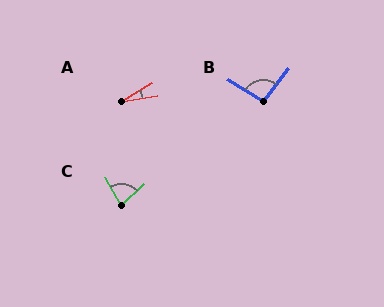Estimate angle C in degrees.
Approximately 76 degrees.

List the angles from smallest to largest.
A (21°), C (76°), B (96°).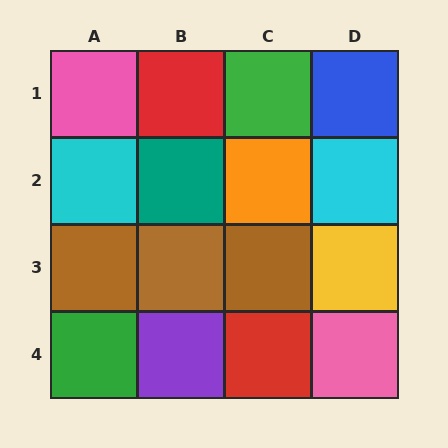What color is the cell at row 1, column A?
Pink.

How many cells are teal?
1 cell is teal.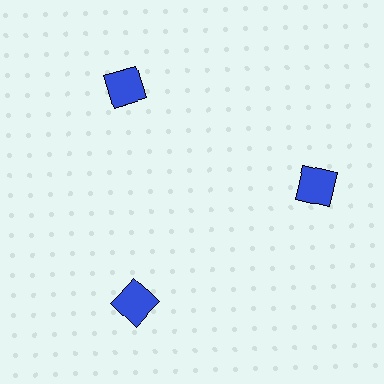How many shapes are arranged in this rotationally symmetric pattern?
There are 3 shapes, arranged in 3 groups of 1.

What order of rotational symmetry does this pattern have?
This pattern has 3-fold rotational symmetry.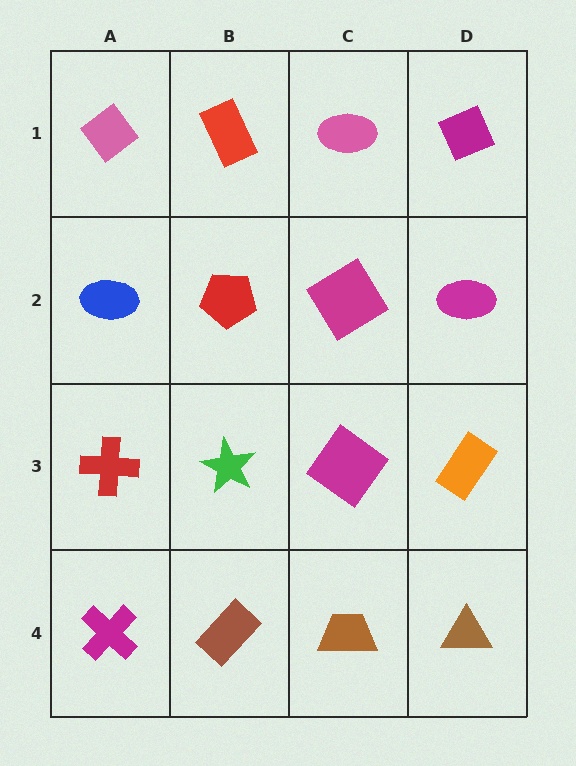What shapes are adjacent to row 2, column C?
A pink ellipse (row 1, column C), a magenta diamond (row 3, column C), a red pentagon (row 2, column B), a magenta ellipse (row 2, column D).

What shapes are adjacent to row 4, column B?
A green star (row 3, column B), a magenta cross (row 4, column A), a brown trapezoid (row 4, column C).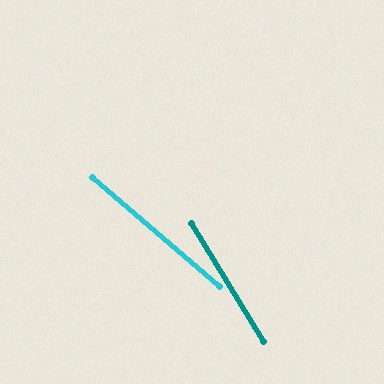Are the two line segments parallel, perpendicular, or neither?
Neither parallel nor perpendicular — they differ by about 18°.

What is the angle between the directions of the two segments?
Approximately 18 degrees.